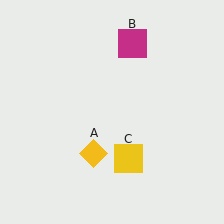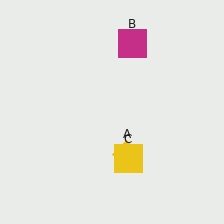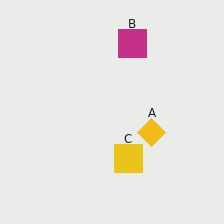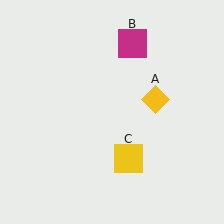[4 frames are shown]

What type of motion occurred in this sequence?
The yellow diamond (object A) rotated counterclockwise around the center of the scene.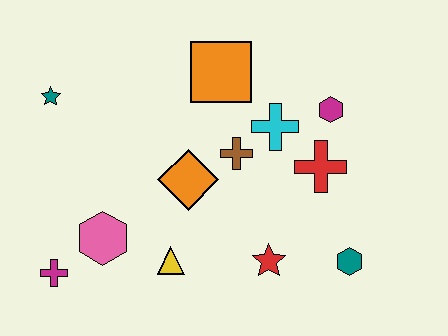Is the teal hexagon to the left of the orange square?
No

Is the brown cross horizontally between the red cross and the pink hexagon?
Yes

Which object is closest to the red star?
The teal hexagon is closest to the red star.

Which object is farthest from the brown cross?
The magenta cross is farthest from the brown cross.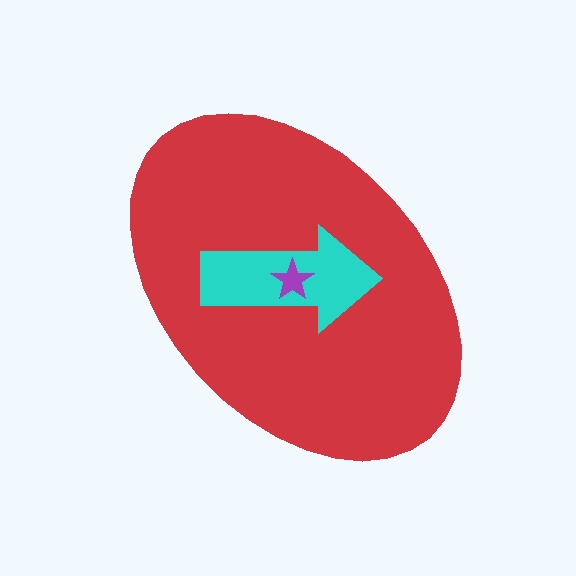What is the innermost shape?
The purple star.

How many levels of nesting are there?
3.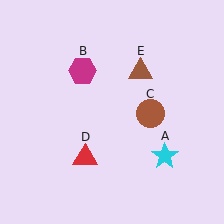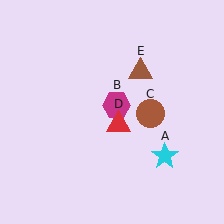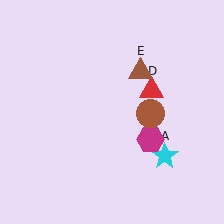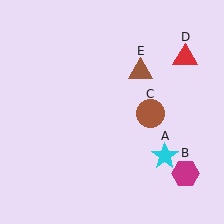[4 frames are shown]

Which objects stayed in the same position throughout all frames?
Cyan star (object A) and brown circle (object C) and brown triangle (object E) remained stationary.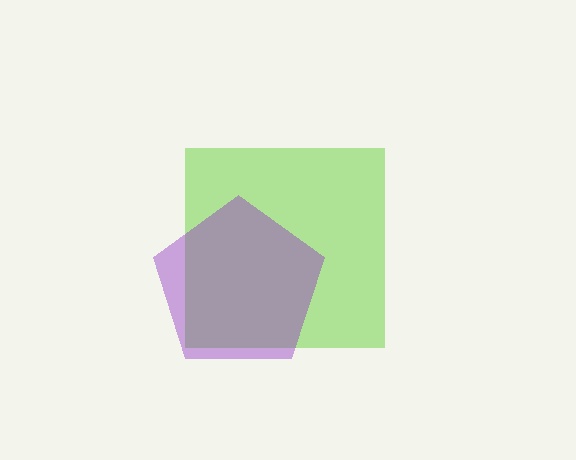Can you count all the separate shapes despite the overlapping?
Yes, there are 2 separate shapes.